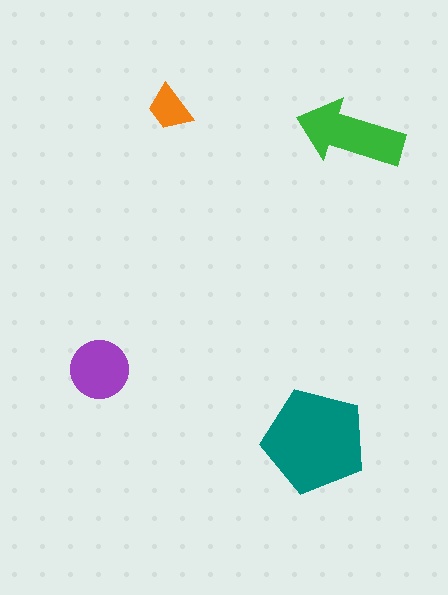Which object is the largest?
The teal pentagon.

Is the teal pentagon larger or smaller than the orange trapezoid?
Larger.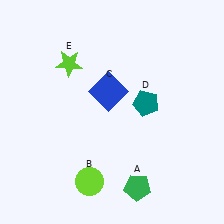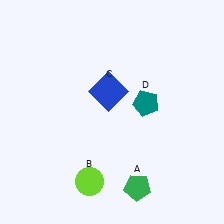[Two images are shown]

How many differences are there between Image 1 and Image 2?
There is 1 difference between the two images.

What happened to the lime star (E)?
The lime star (E) was removed in Image 2. It was in the top-left area of Image 1.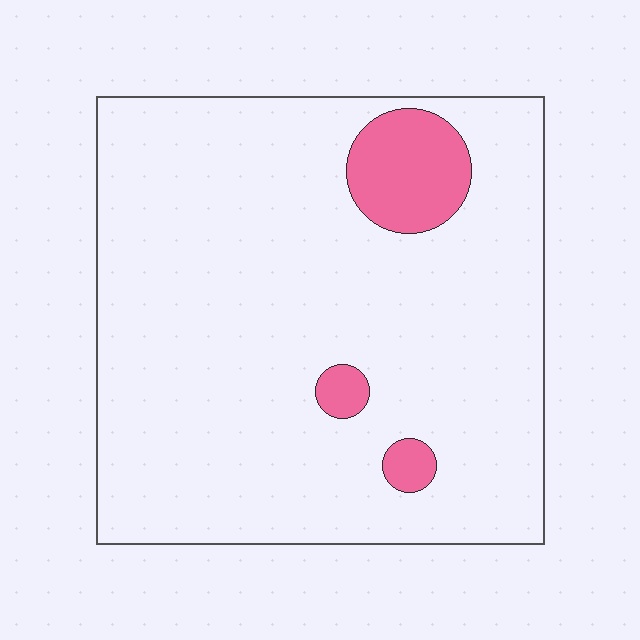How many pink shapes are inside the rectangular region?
3.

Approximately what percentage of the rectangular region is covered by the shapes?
Approximately 10%.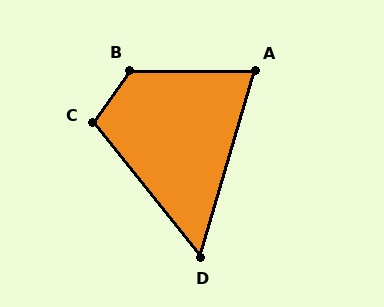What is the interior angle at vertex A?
Approximately 74 degrees (acute).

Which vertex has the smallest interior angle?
D, at approximately 55 degrees.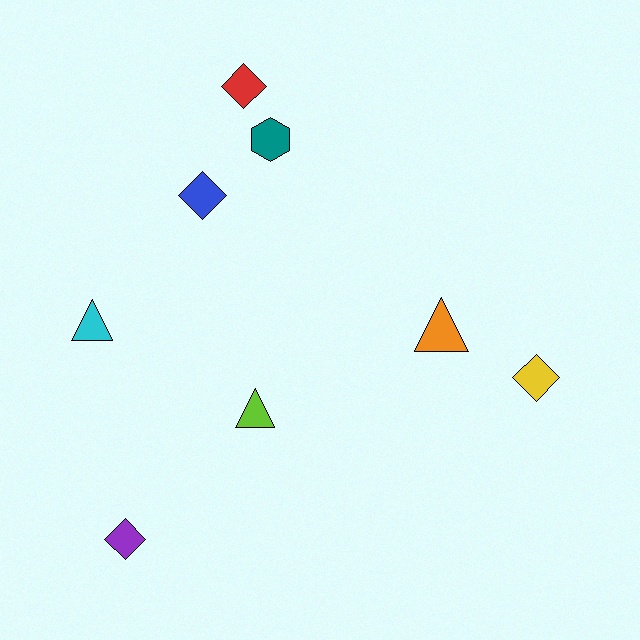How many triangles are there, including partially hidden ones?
There are 3 triangles.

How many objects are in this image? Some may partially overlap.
There are 8 objects.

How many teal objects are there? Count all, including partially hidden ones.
There is 1 teal object.